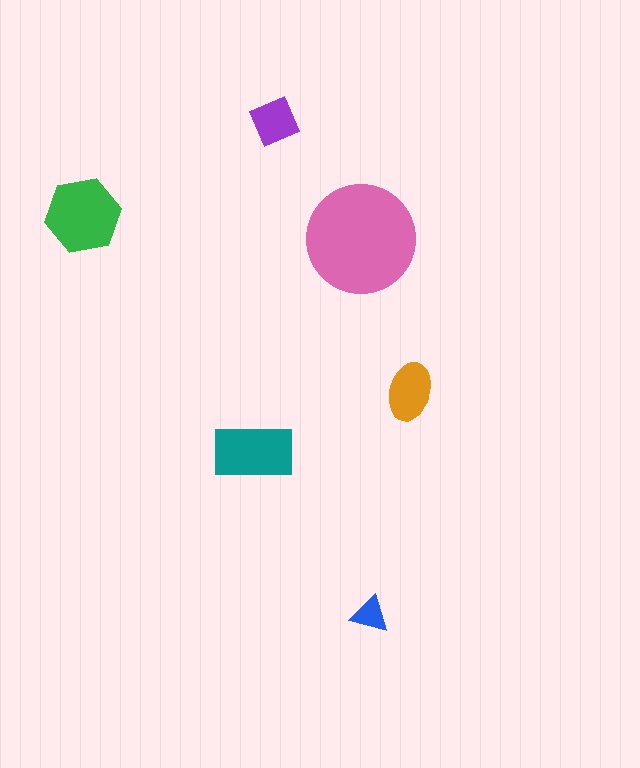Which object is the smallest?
The blue triangle.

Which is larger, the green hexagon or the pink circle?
The pink circle.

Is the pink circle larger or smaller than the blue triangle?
Larger.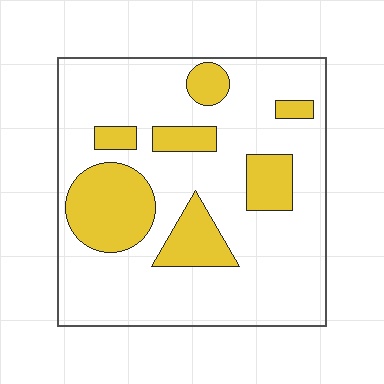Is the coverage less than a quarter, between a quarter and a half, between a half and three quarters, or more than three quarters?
Less than a quarter.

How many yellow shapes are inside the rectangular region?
7.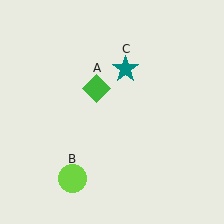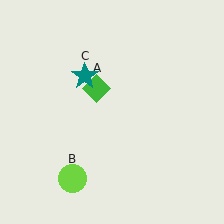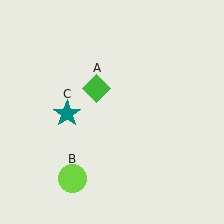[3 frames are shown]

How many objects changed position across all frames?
1 object changed position: teal star (object C).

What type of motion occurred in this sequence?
The teal star (object C) rotated counterclockwise around the center of the scene.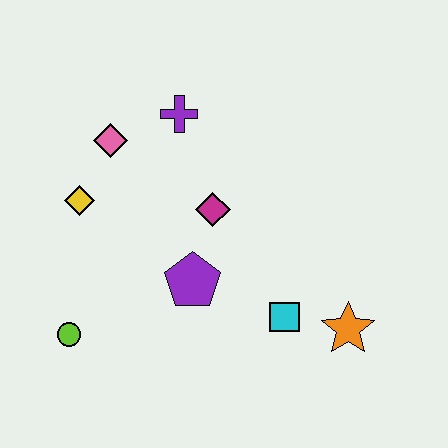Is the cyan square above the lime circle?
Yes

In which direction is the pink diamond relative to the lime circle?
The pink diamond is above the lime circle.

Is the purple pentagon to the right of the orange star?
No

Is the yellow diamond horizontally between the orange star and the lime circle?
Yes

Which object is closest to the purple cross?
The pink diamond is closest to the purple cross.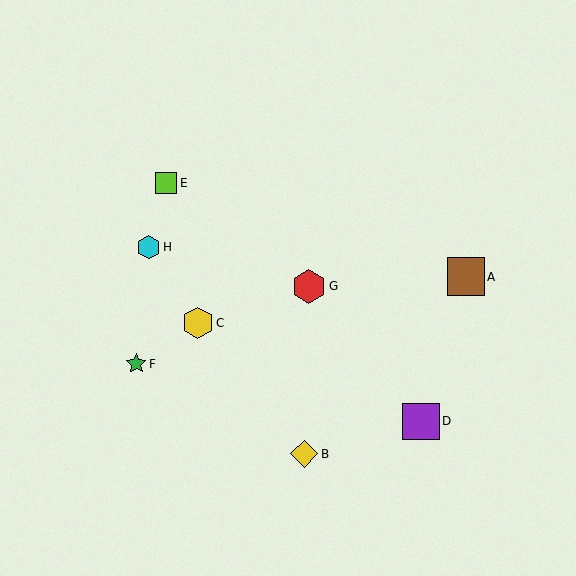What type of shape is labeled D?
Shape D is a purple square.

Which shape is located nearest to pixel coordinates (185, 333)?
The yellow hexagon (labeled C) at (198, 323) is nearest to that location.